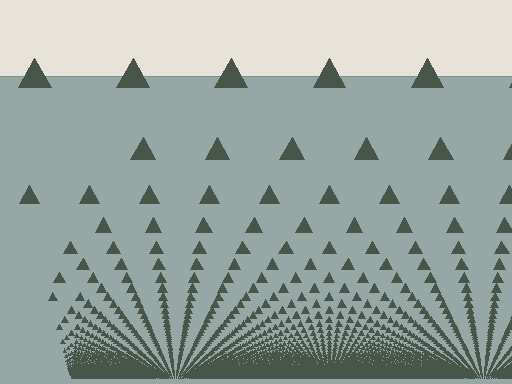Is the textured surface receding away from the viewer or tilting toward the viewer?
The surface appears to tilt toward the viewer. Texture elements get larger and sparser toward the top.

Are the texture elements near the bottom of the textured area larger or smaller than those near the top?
Smaller. The gradient is inverted — elements near the bottom are smaller and denser.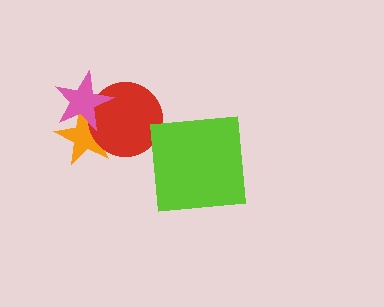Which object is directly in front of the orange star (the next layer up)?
The red circle is directly in front of the orange star.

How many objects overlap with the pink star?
2 objects overlap with the pink star.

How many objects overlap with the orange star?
2 objects overlap with the orange star.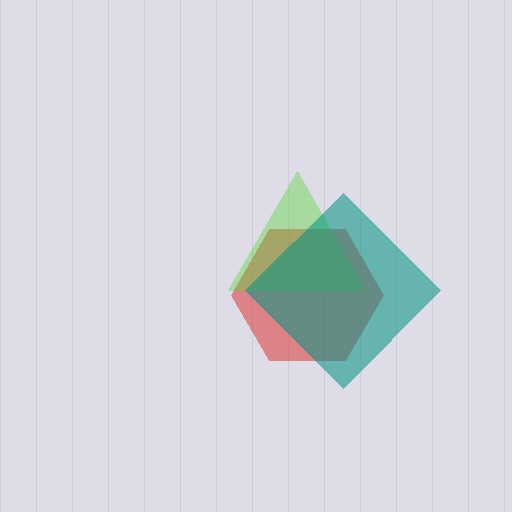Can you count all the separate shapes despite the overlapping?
Yes, there are 3 separate shapes.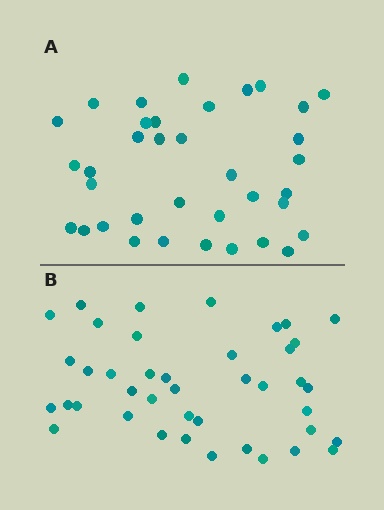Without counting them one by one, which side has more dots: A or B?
Region B (the bottom region) has more dots.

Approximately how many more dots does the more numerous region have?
Region B has about 5 more dots than region A.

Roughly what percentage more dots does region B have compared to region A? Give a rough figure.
About 15% more.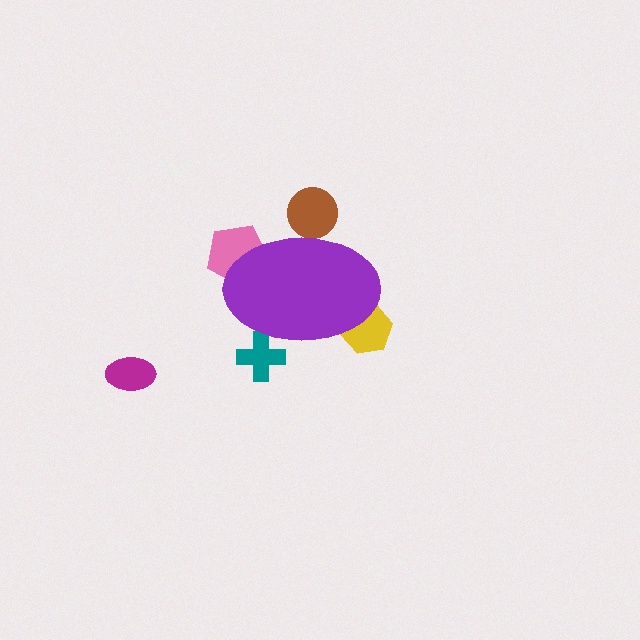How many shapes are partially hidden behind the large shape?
4 shapes are partially hidden.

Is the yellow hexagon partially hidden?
Yes, the yellow hexagon is partially hidden behind the purple ellipse.